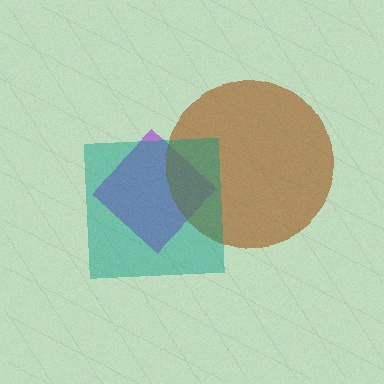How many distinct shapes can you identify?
There are 3 distinct shapes: a purple diamond, a brown circle, a teal square.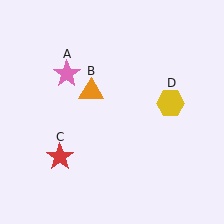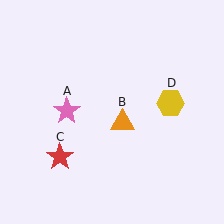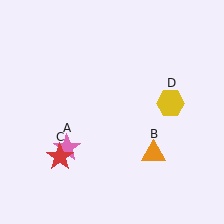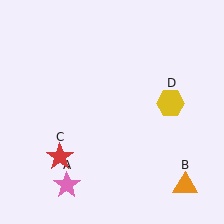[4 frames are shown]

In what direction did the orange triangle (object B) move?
The orange triangle (object B) moved down and to the right.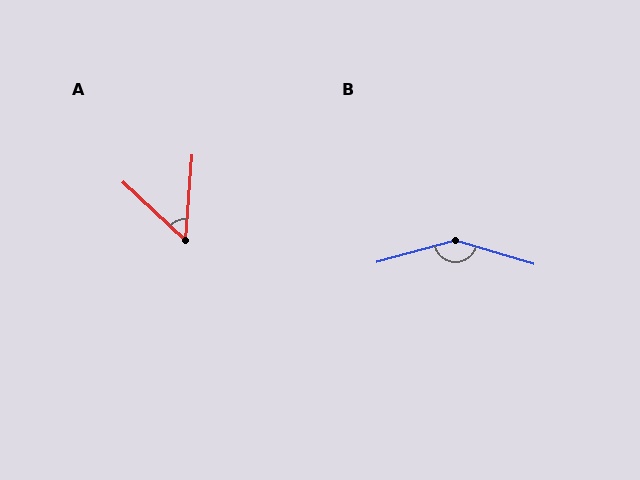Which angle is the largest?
B, at approximately 148 degrees.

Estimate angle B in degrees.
Approximately 148 degrees.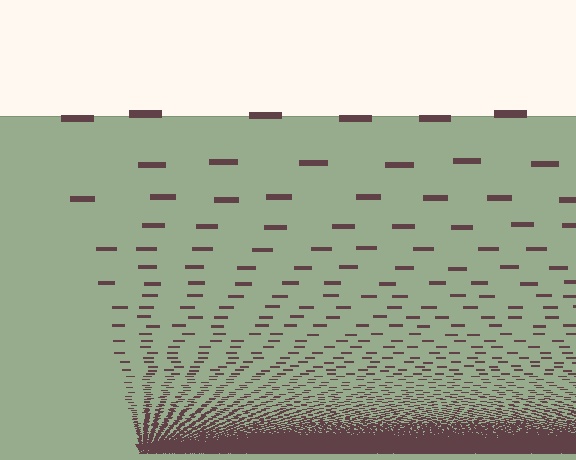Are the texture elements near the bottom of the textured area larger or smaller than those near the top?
Smaller. The gradient is inverted — elements near the bottom are smaller and denser.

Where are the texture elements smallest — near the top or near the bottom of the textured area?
Near the bottom.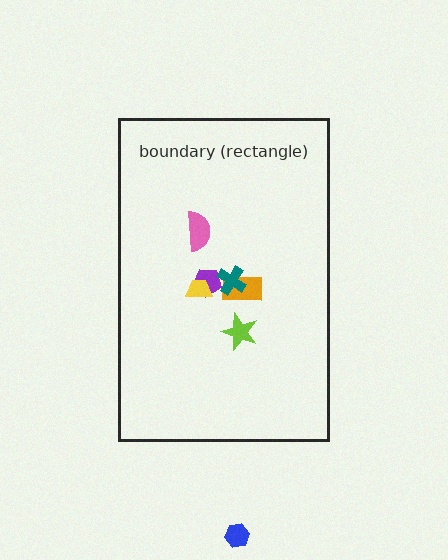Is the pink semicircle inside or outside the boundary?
Inside.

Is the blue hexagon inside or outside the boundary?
Outside.